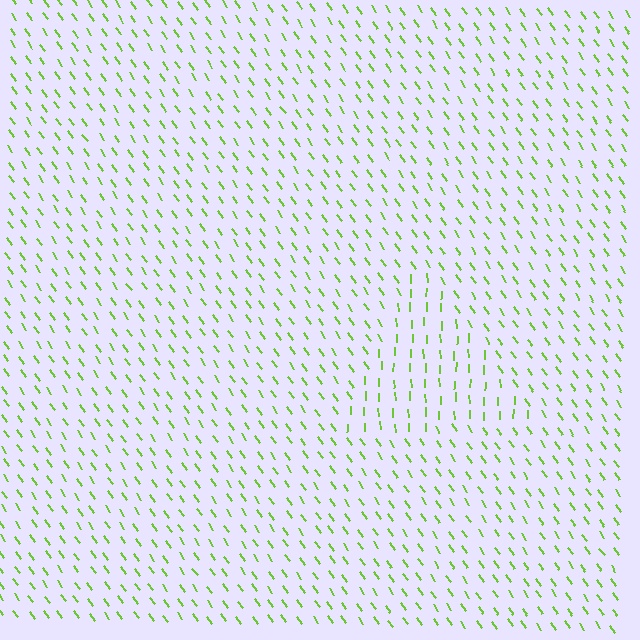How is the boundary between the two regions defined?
The boundary is defined purely by a change in line orientation (approximately 34 degrees difference). All lines are the same color and thickness.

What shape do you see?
I see a triangle.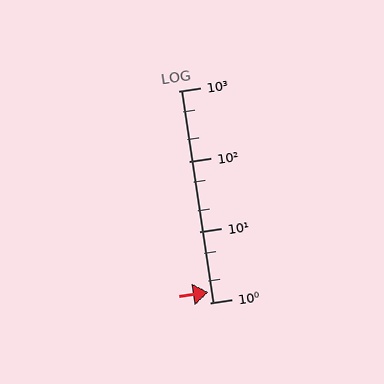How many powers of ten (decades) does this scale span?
The scale spans 3 decades, from 1 to 1000.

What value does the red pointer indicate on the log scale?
The pointer indicates approximately 1.4.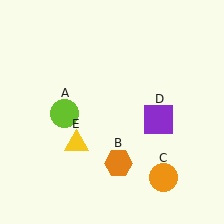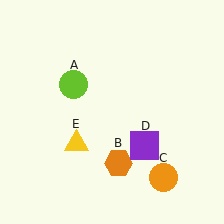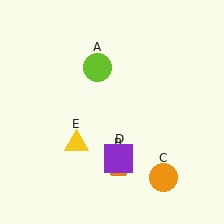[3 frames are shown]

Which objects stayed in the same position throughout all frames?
Orange hexagon (object B) and orange circle (object C) and yellow triangle (object E) remained stationary.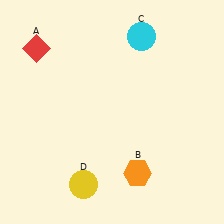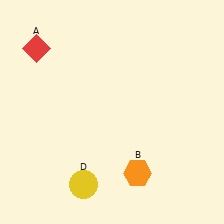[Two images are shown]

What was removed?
The cyan circle (C) was removed in Image 2.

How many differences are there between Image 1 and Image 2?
There is 1 difference between the two images.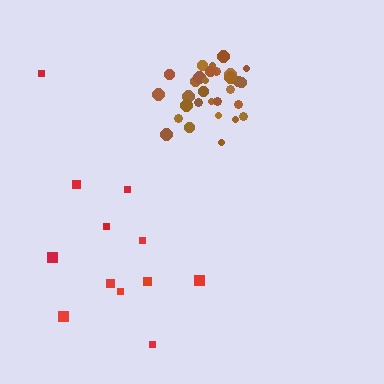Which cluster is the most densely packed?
Brown.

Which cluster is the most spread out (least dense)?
Red.